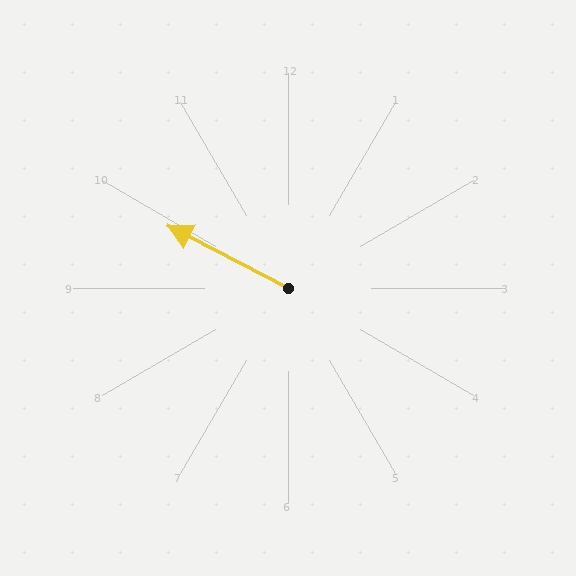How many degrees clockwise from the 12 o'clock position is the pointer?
Approximately 298 degrees.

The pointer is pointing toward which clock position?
Roughly 10 o'clock.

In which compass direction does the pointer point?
Northwest.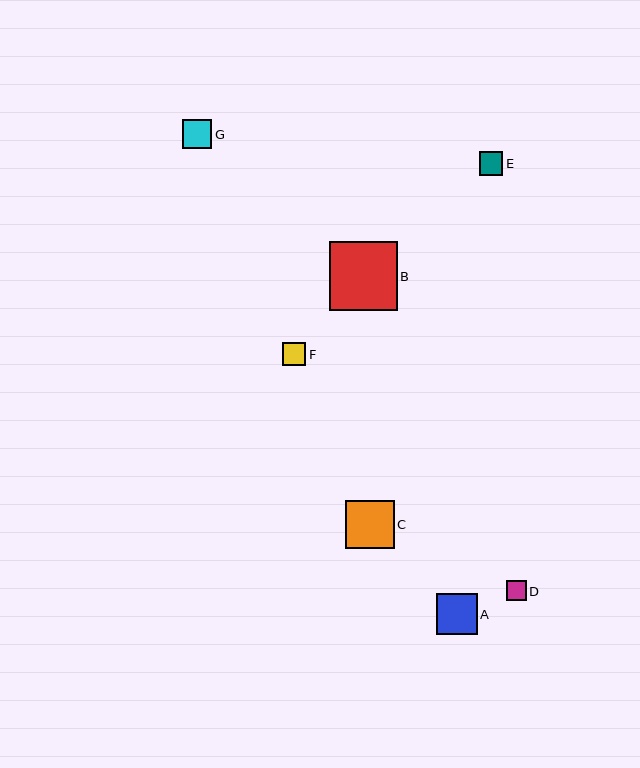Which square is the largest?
Square B is the largest with a size of approximately 68 pixels.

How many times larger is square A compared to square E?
Square A is approximately 1.8 times the size of square E.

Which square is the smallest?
Square D is the smallest with a size of approximately 20 pixels.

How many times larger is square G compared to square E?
Square G is approximately 1.2 times the size of square E.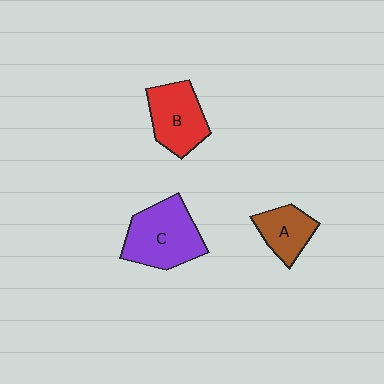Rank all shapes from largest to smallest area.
From largest to smallest: C (purple), B (red), A (brown).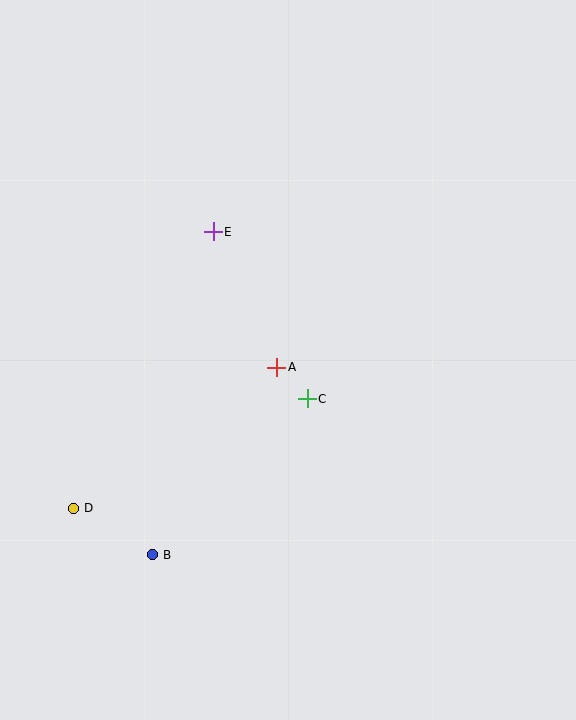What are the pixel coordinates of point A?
Point A is at (277, 367).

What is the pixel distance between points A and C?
The distance between A and C is 44 pixels.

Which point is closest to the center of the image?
Point A at (277, 367) is closest to the center.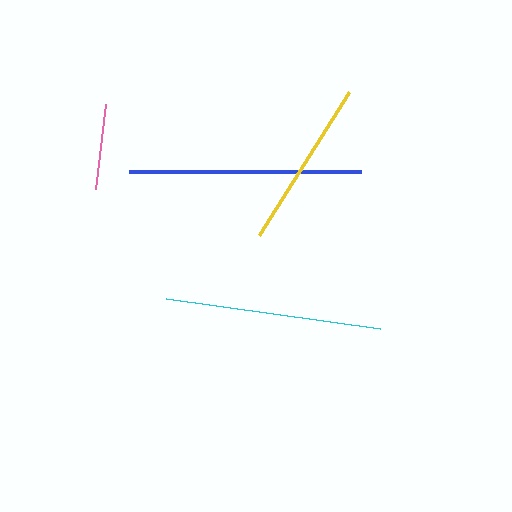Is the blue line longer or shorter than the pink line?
The blue line is longer than the pink line.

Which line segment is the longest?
The blue line is the longest at approximately 232 pixels.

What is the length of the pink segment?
The pink segment is approximately 86 pixels long.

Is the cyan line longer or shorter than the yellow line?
The cyan line is longer than the yellow line.